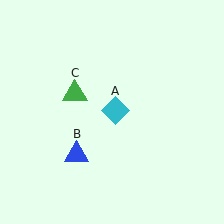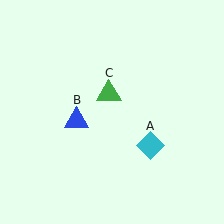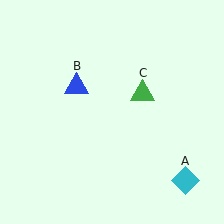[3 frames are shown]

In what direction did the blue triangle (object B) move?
The blue triangle (object B) moved up.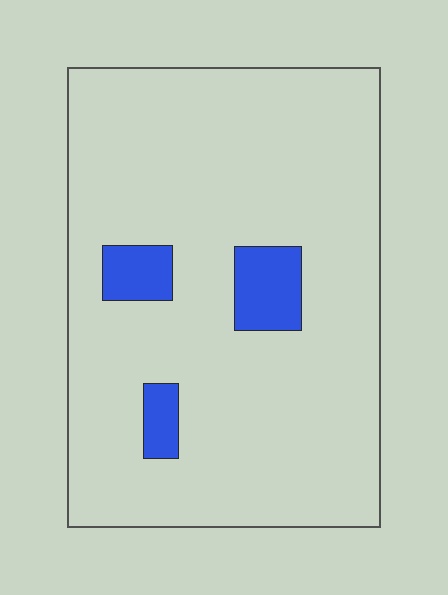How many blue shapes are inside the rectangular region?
3.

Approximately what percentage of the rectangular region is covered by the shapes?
Approximately 10%.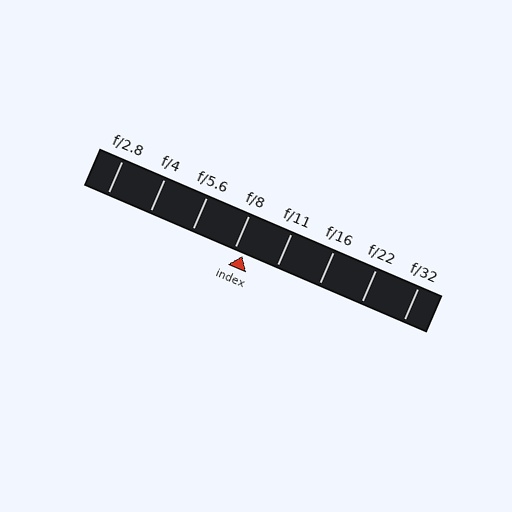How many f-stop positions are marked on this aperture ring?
There are 8 f-stop positions marked.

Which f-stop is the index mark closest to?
The index mark is closest to f/8.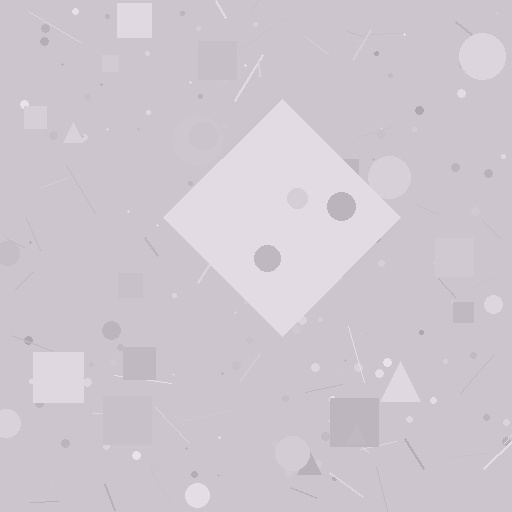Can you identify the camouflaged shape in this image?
The camouflaged shape is a diamond.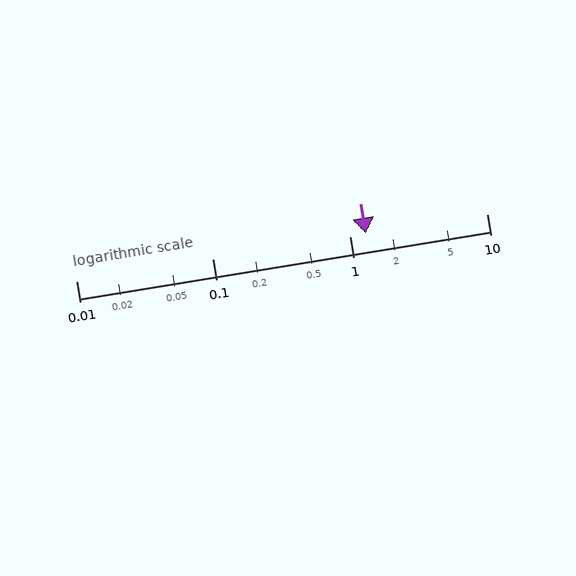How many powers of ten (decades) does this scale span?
The scale spans 3 decades, from 0.01 to 10.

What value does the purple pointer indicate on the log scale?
The pointer indicates approximately 1.3.